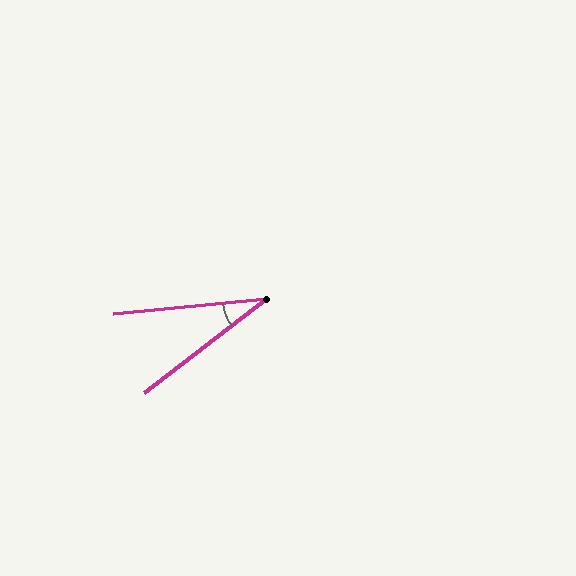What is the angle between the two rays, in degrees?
Approximately 32 degrees.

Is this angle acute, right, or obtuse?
It is acute.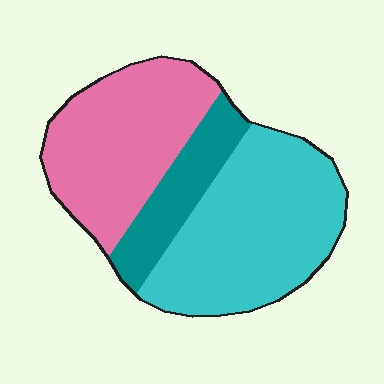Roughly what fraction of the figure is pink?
Pink covers 37% of the figure.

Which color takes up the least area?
Teal, at roughly 15%.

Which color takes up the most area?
Cyan, at roughly 45%.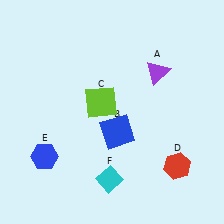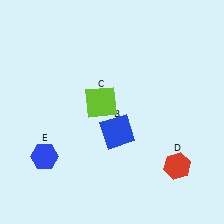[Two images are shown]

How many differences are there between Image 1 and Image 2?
There are 2 differences between the two images.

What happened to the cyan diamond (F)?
The cyan diamond (F) was removed in Image 2. It was in the bottom-left area of Image 1.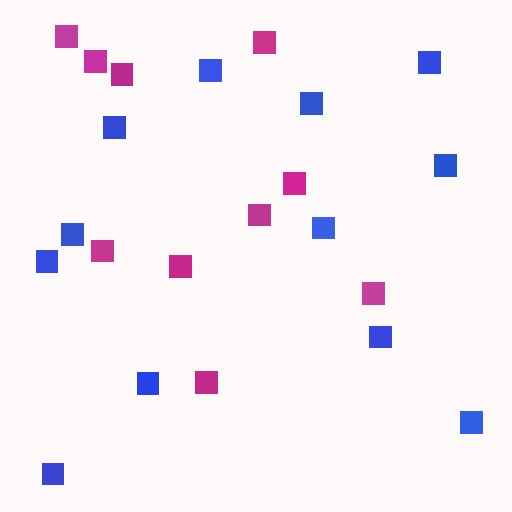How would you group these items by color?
There are 2 groups: one group of magenta squares (10) and one group of blue squares (12).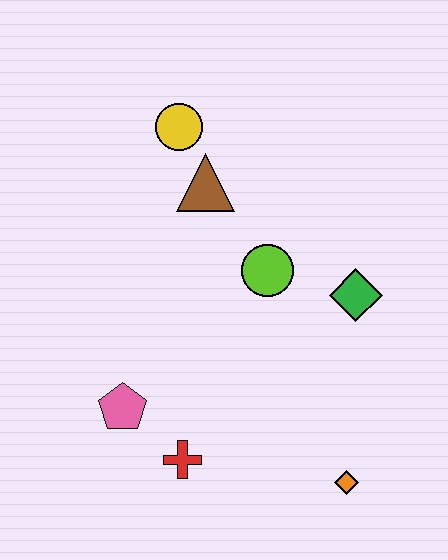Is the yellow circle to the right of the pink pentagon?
Yes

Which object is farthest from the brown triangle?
The orange diamond is farthest from the brown triangle.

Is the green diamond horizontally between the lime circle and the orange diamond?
No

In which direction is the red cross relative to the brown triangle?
The red cross is below the brown triangle.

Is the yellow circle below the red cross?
No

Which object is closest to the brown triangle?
The yellow circle is closest to the brown triangle.